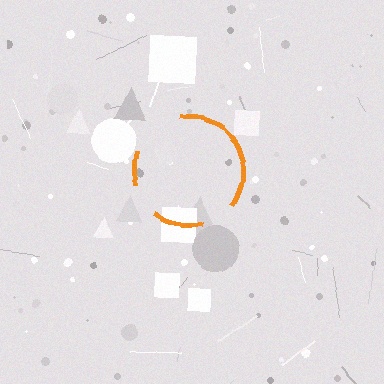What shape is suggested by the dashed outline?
The dashed outline suggests a circle.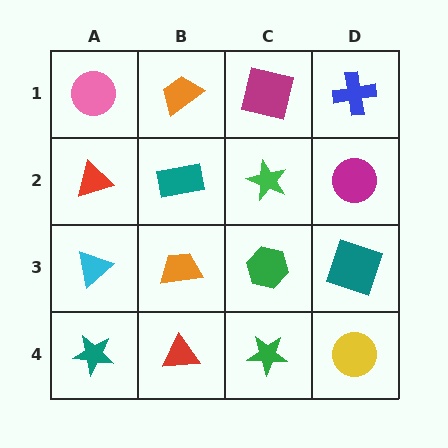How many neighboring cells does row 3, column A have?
3.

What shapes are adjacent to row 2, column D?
A blue cross (row 1, column D), a teal square (row 3, column D), a green star (row 2, column C).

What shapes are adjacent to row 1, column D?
A magenta circle (row 2, column D), a magenta square (row 1, column C).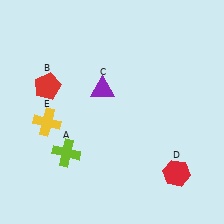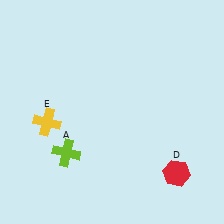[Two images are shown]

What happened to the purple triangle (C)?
The purple triangle (C) was removed in Image 2. It was in the top-left area of Image 1.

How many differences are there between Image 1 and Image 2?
There are 2 differences between the two images.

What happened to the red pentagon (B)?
The red pentagon (B) was removed in Image 2. It was in the top-left area of Image 1.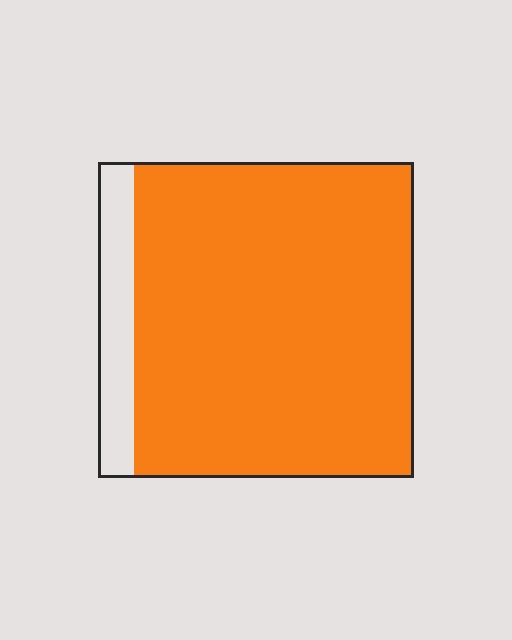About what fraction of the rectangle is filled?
About seven eighths (7/8).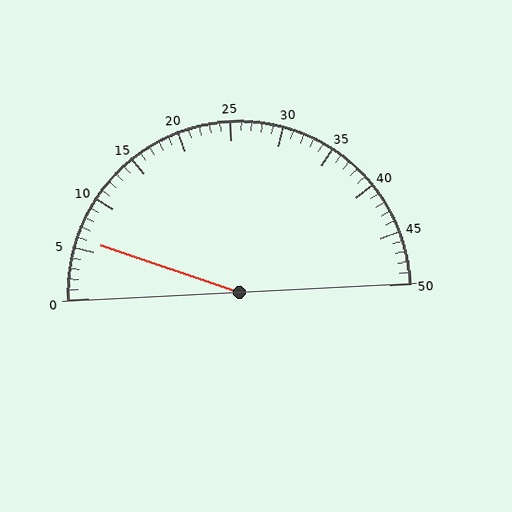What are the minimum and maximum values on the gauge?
The gauge ranges from 0 to 50.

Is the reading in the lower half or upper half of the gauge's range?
The reading is in the lower half of the range (0 to 50).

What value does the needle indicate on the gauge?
The needle indicates approximately 6.